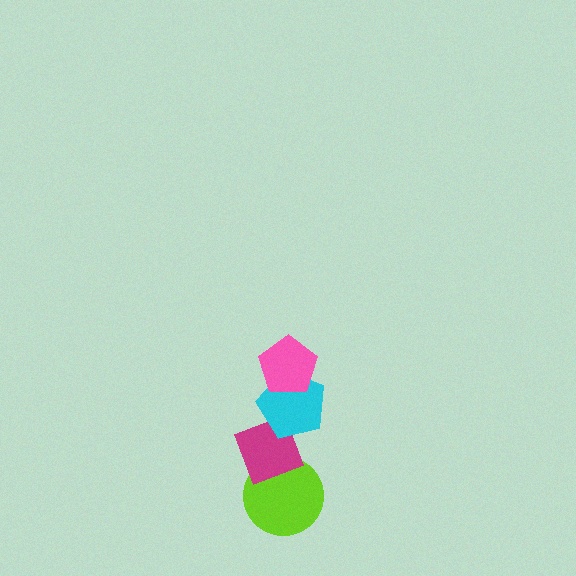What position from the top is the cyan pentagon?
The cyan pentagon is 2nd from the top.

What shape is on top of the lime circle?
The magenta diamond is on top of the lime circle.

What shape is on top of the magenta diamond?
The cyan pentagon is on top of the magenta diamond.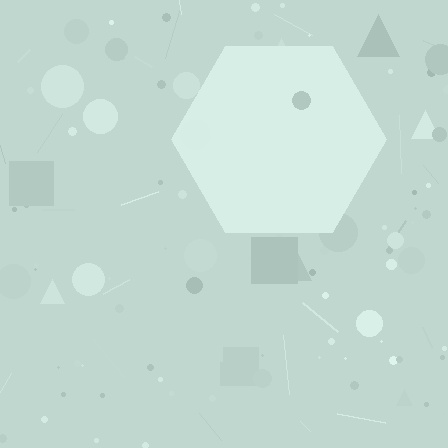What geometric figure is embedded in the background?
A hexagon is embedded in the background.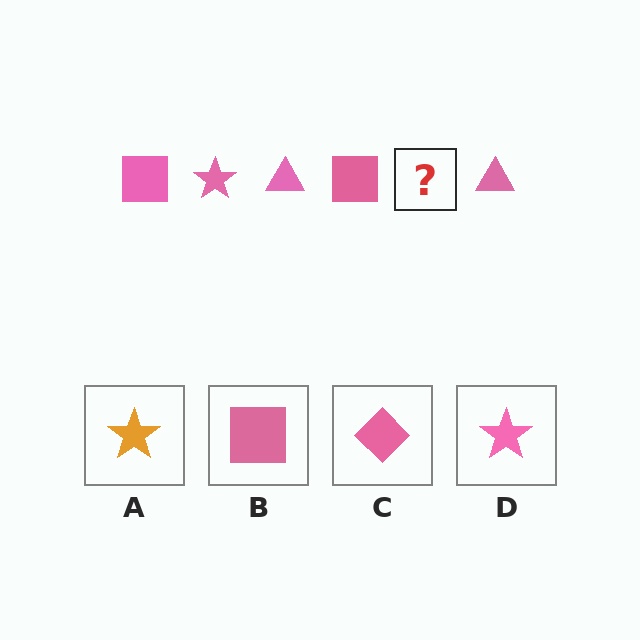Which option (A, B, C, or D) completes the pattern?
D.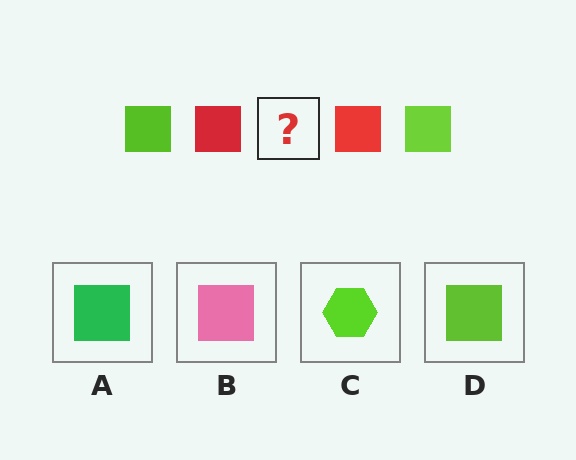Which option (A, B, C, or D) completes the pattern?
D.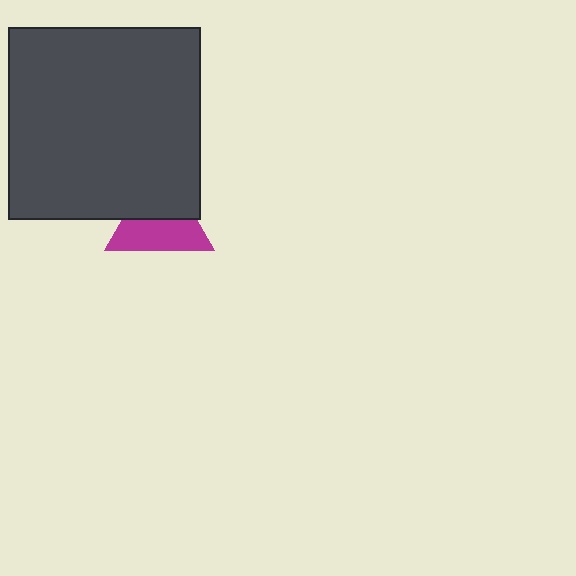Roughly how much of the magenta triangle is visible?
About half of it is visible (roughly 55%).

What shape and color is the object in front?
The object in front is a dark gray rectangle.